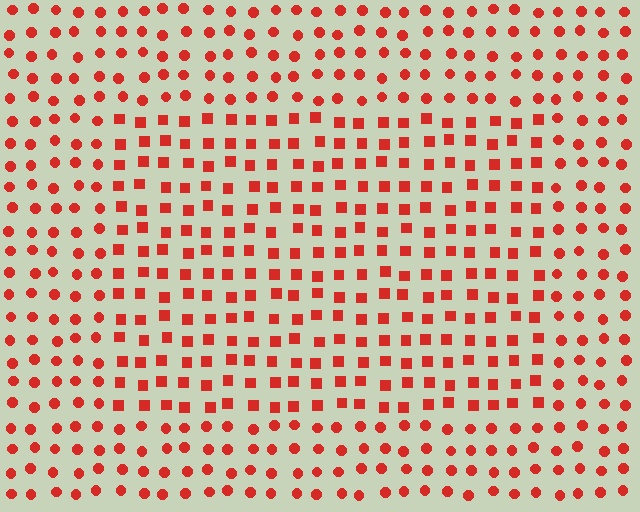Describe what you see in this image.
The image is filled with small red elements arranged in a uniform grid. A rectangle-shaped region contains squares, while the surrounding area contains circles. The boundary is defined purely by the change in element shape.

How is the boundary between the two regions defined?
The boundary is defined by a change in element shape: squares inside vs. circles outside. All elements share the same color and spacing.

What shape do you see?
I see a rectangle.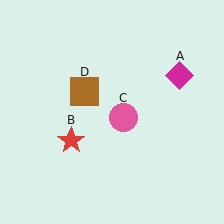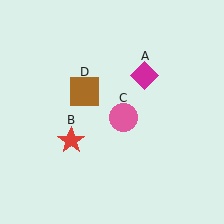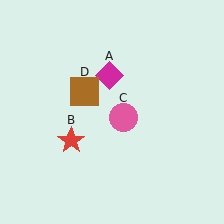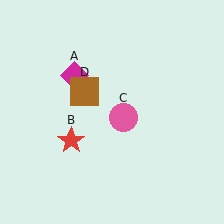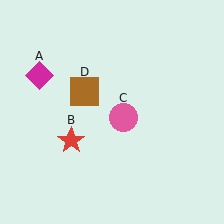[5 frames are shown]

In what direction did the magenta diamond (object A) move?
The magenta diamond (object A) moved left.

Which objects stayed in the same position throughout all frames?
Red star (object B) and pink circle (object C) and brown square (object D) remained stationary.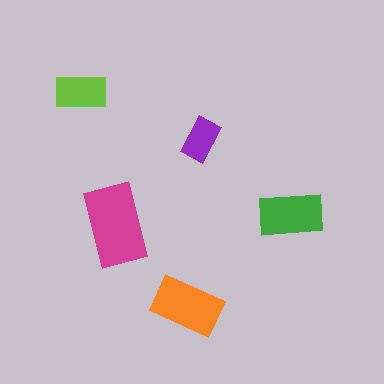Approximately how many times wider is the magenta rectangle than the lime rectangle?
About 1.5 times wider.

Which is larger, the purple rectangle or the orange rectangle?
The orange one.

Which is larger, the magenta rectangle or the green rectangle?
The magenta one.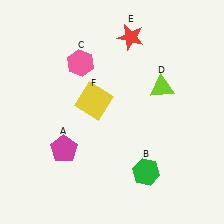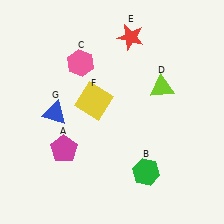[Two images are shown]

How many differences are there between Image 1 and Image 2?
There is 1 difference between the two images.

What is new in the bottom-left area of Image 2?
A blue triangle (G) was added in the bottom-left area of Image 2.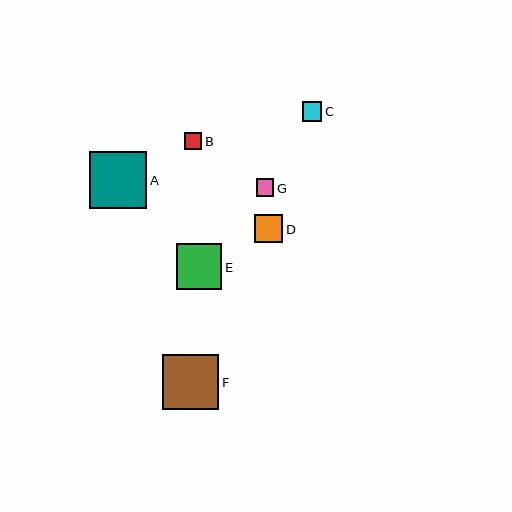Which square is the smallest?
Square G is the smallest with a size of approximately 17 pixels.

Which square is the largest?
Square A is the largest with a size of approximately 57 pixels.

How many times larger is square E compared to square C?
Square E is approximately 2.3 times the size of square C.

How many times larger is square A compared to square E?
Square A is approximately 1.3 times the size of square E.